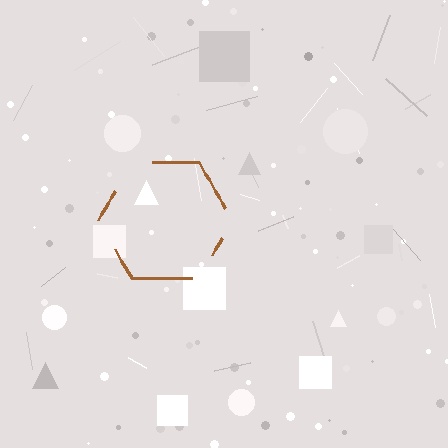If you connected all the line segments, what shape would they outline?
They would outline a hexagon.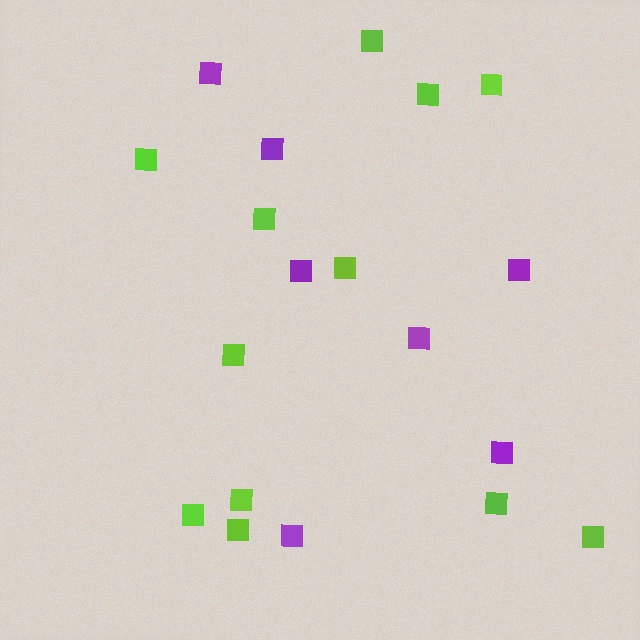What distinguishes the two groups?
There are 2 groups: one group of purple squares (7) and one group of lime squares (12).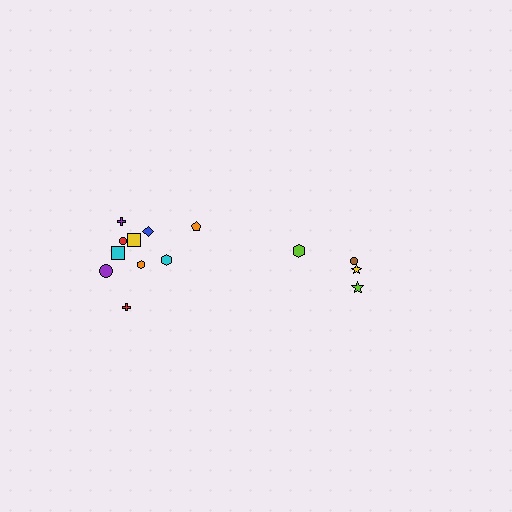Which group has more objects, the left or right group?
The left group.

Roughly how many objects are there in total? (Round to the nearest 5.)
Roughly 15 objects in total.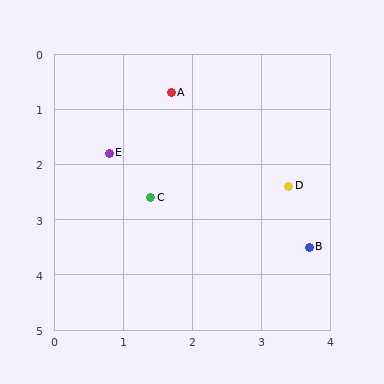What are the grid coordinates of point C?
Point C is at approximately (1.4, 2.6).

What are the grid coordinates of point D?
Point D is at approximately (3.4, 2.4).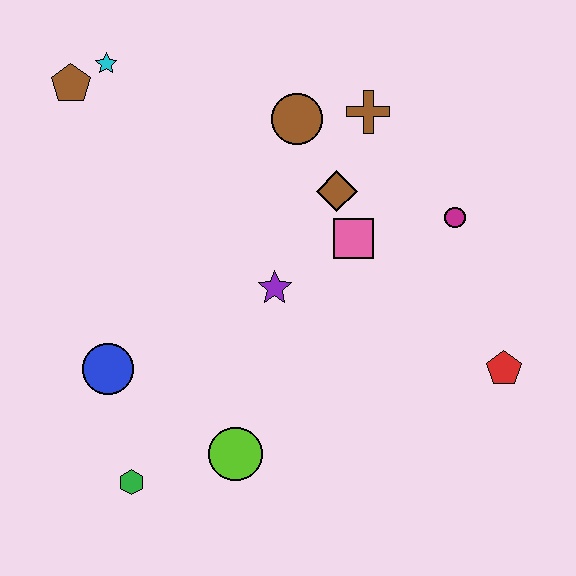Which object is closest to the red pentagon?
The magenta circle is closest to the red pentagon.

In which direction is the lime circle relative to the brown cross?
The lime circle is below the brown cross.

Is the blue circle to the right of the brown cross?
No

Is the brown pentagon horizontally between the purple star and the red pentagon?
No